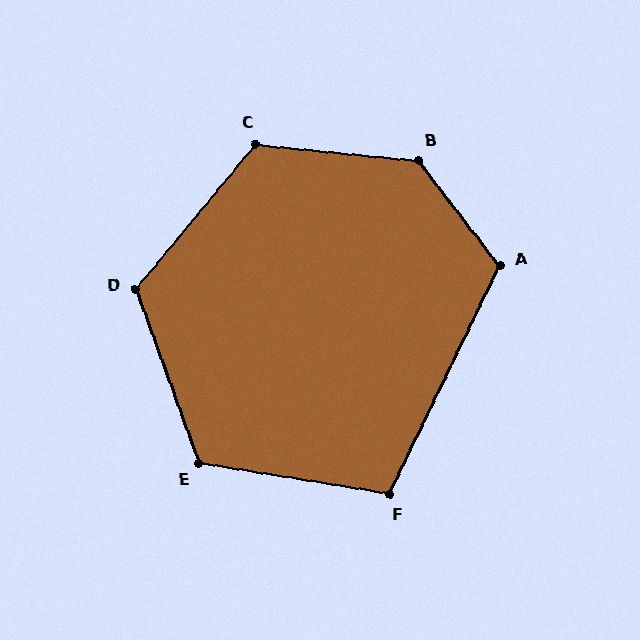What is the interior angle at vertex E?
Approximately 119 degrees (obtuse).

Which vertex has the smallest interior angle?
F, at approximately 107 degrees.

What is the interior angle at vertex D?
Approximately 120 degrees (obtuse).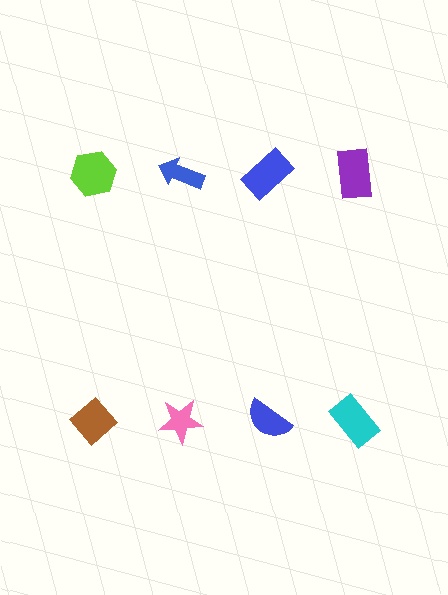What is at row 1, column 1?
A lime hexagon.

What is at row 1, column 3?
A blue rectangle.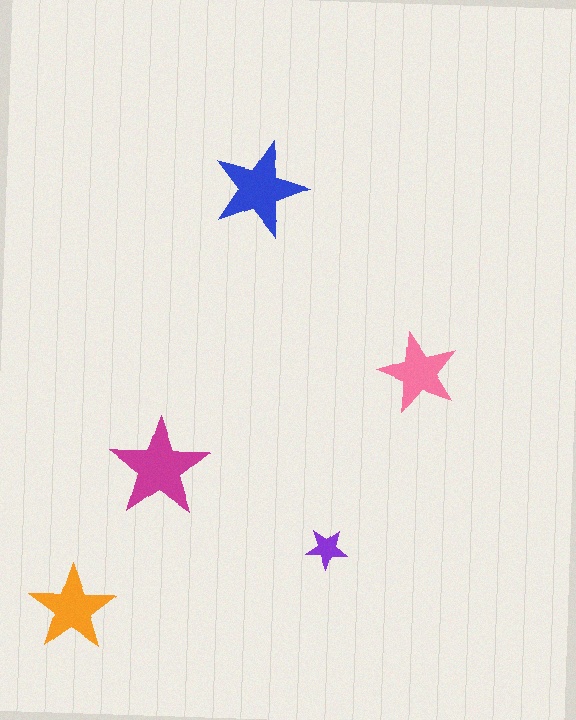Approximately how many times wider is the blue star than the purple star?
About 2.5 times wider.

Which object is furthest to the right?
The pink star is rightmost.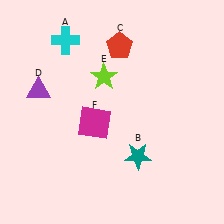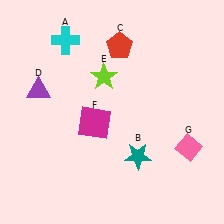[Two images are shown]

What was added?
A pink diamond (G) was added in Image 2.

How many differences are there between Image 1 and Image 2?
There is 1 difference between the two images.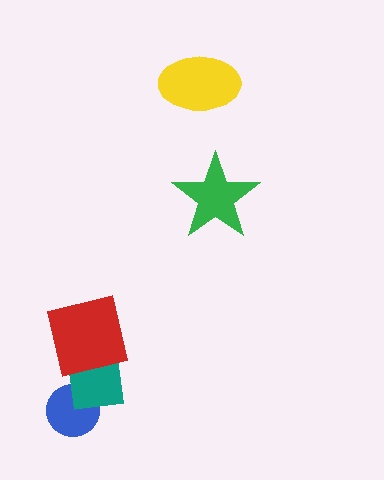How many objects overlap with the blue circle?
1 object overlaps with the blue circle.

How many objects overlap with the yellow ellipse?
0 objects overlap with the yellow ellipse.